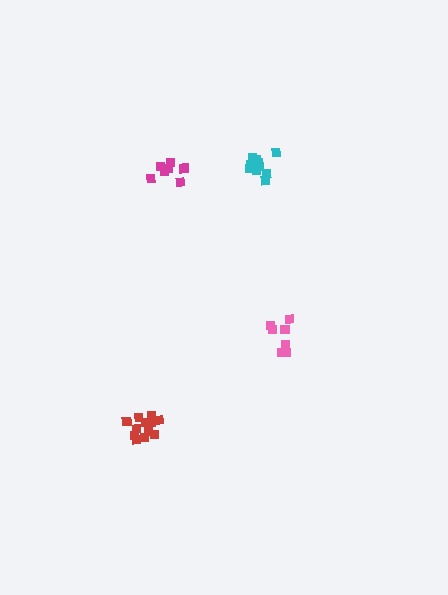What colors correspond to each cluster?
The clusters are colored: cyan, pink, red, magenta.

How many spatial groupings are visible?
There are 4 spatial groupings.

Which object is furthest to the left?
The red cluster is leftmost.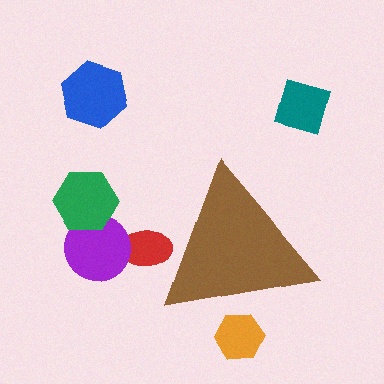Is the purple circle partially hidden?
No, the purple circle is fully visible.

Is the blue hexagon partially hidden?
No, the blue hexagon is fully visible.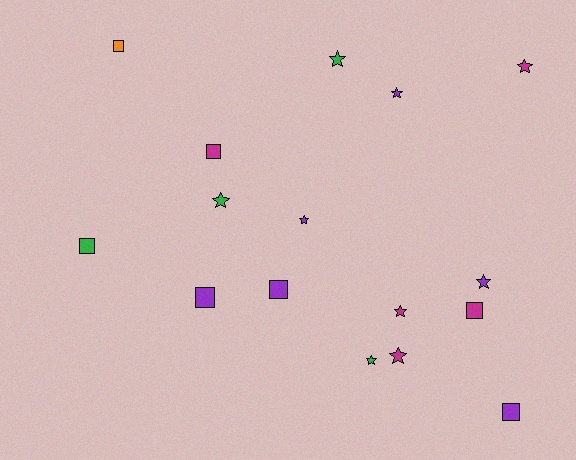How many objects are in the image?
There are 16 objects.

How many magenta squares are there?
There are 2 magenta squares.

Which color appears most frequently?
Purple, with 6 objects.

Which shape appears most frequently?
Star, with 9 objects.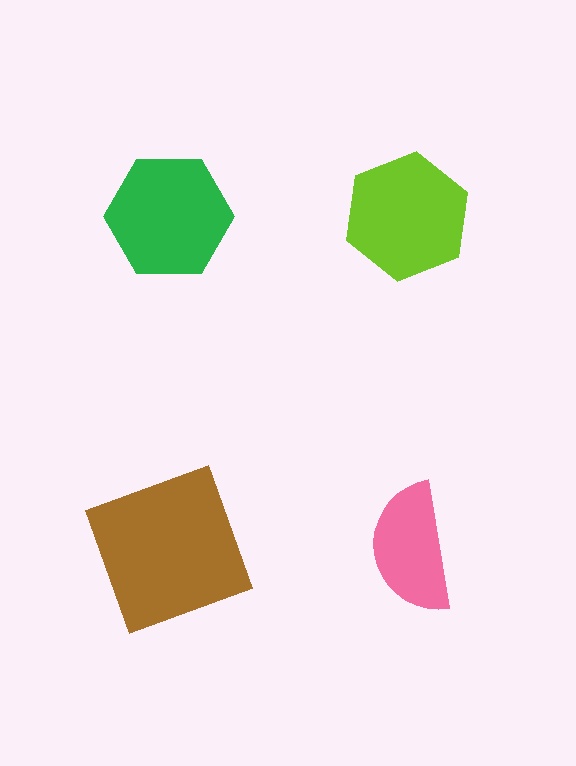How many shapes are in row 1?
2 shapes.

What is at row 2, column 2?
A pink semicircle.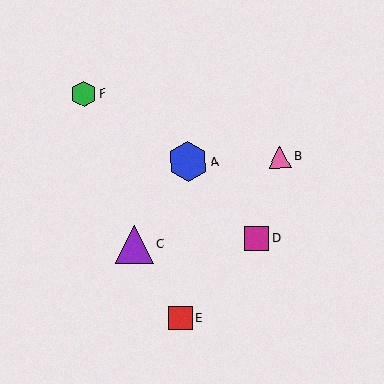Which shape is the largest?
The blue hexagon (labeled A) is the largest.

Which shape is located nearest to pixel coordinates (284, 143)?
The pink triangle (labeled B) at (280, 157) is nearest to that location.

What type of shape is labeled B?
Shape B is a pink triangle.